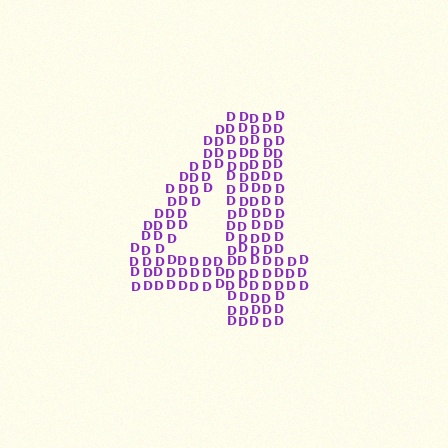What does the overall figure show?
The overall figure shows the digit 4.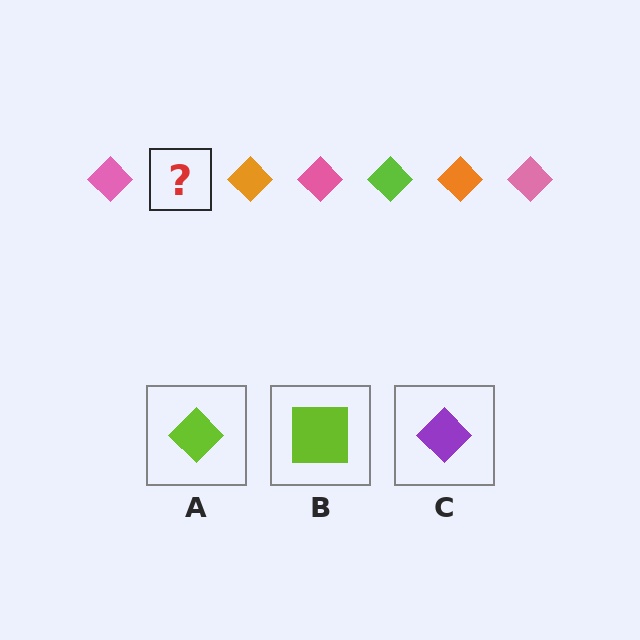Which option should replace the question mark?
Option A.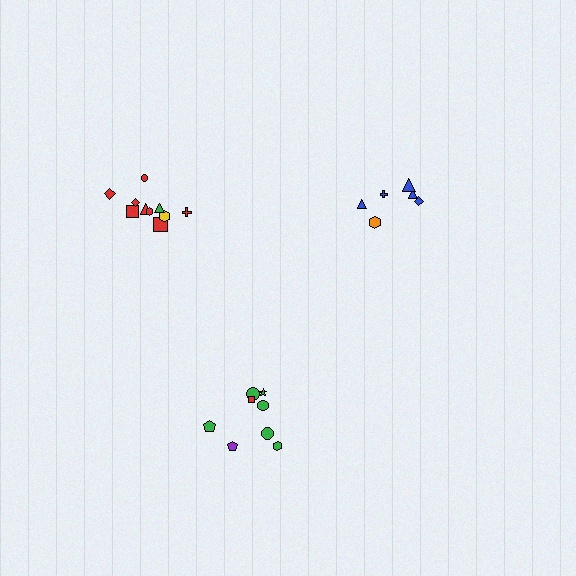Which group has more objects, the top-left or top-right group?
The top-left group.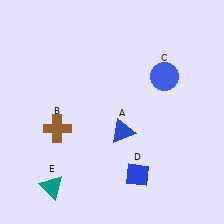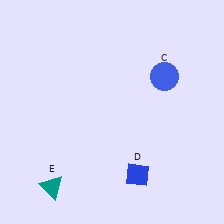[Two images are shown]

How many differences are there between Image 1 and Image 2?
There are 2 differences between the two images.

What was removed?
The blue triangle (A), the brown cross (B) were removed in Image 2.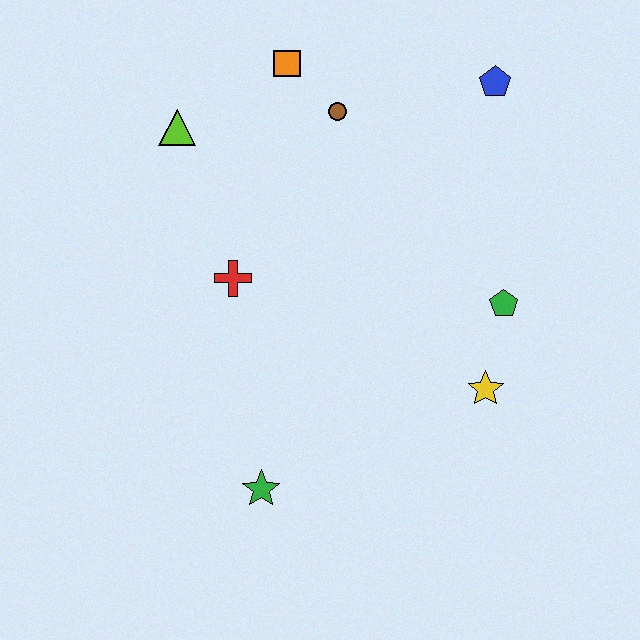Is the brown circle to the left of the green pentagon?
Yes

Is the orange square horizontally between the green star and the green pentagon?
Yes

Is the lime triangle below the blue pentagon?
Yes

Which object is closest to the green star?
The red cross is closest to the green star.